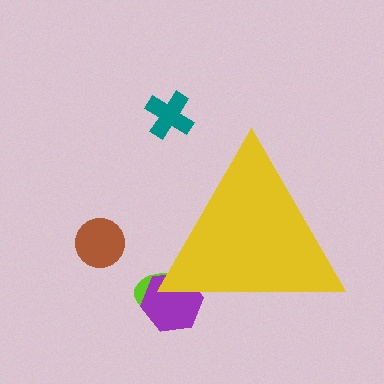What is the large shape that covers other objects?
A yellow triangle.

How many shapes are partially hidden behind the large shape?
2 shapes are partially hidden.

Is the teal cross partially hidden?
No, the teal cross is fully visible.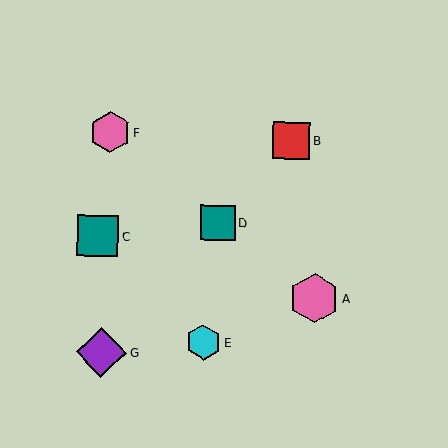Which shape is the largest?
The purple diamond (labeled G) is the largest.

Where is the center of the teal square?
The center of the teal square is at (98, 236).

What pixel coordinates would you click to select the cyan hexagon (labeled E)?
Click at (203, 342) to select the cyan hexagon E.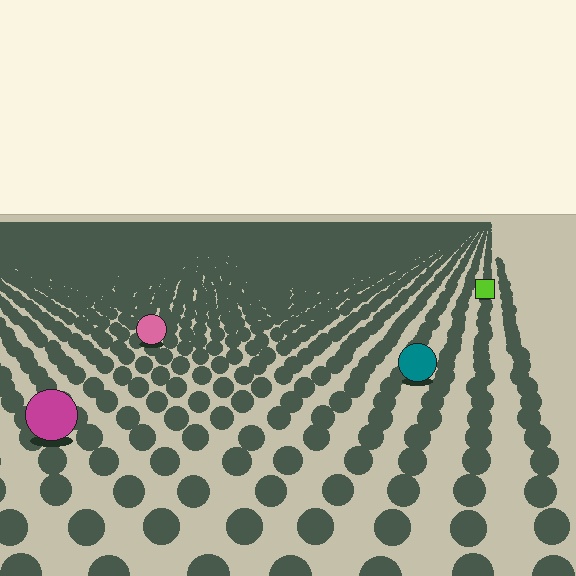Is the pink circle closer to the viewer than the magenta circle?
No. The magenta circle is closer — you can tell from the texture gradient: the ground texture is coarser near it.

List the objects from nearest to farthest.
From nearest to farthest: the magenta circle, the teal circle, the pink circle, the lime square.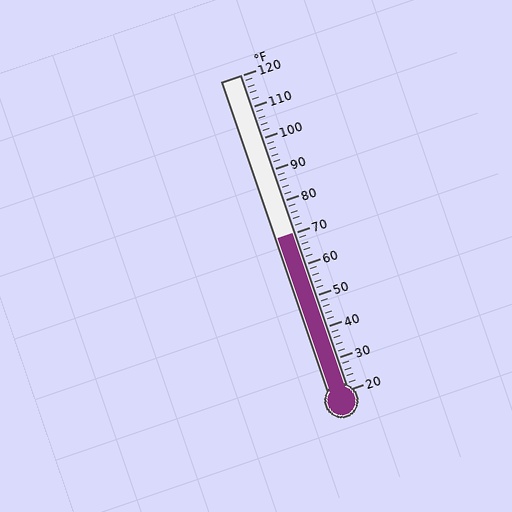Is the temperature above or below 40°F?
The temperature is above 40°F.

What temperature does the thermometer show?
The thermometer shows approximately 70°F.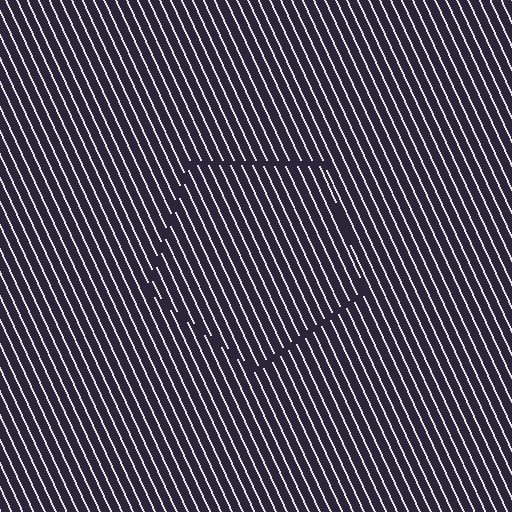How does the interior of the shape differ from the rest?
The interior of the shape contains the same grating, shifted by half a period — the contour is defined by the phase discontinuity where line-ends from the inner and outer gratings abut.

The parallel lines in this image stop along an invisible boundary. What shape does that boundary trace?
An illusory pentagon. The interior of the shape contains the same grating, shifted by half a period — the contour is defined by the phase discontinuity where line-ends from the inner and outer gratings abut.